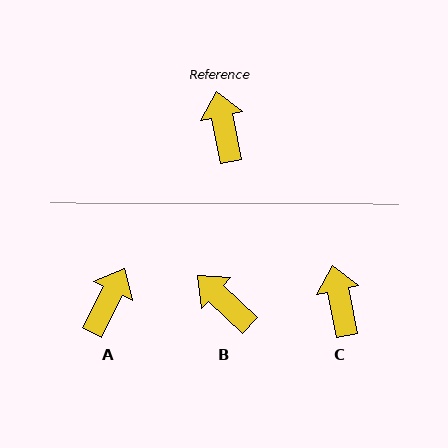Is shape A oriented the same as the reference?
No, it is off by about 39 degrees.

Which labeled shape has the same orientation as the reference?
C.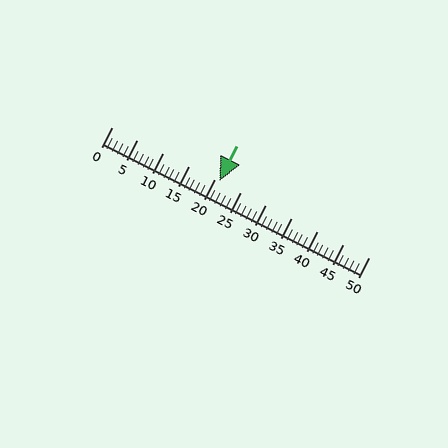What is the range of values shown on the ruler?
The ruler shows values from 0 to 50.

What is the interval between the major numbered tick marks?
The major tick marks are spaced 5 units apart.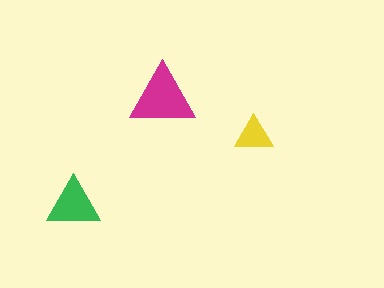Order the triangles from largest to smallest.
the magenta one, the green one, the yellow one.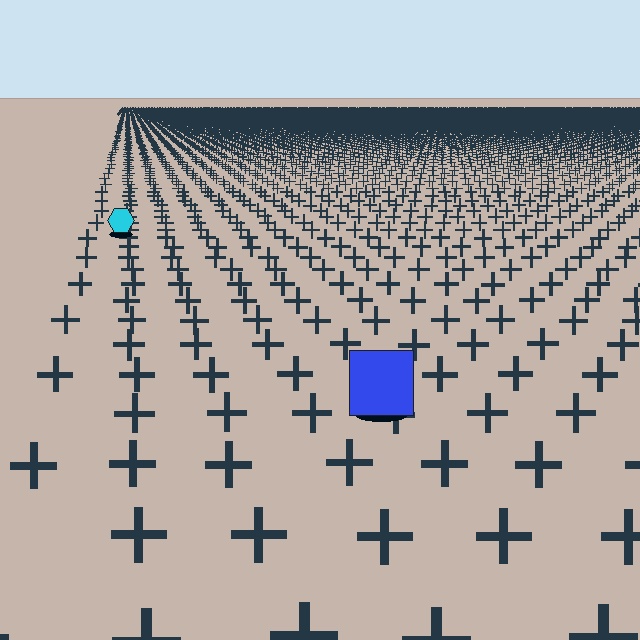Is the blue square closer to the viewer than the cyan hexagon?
Yes. The blue square is closer — you can tell from the texture gradient: the ground texture is coarser near it.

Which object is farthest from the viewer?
The cyan hexagon is farthest from the viewer. It appears smaller and the ground texture around it is denser.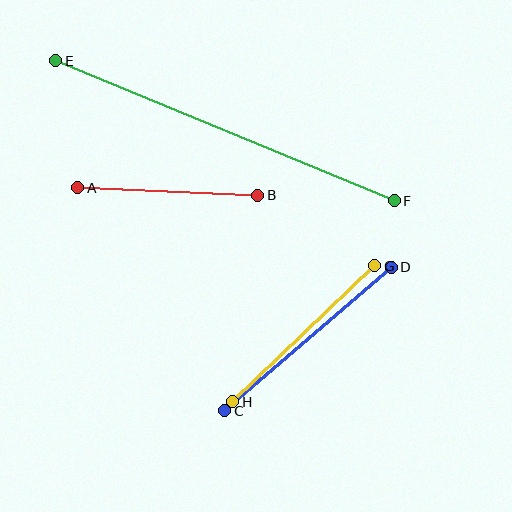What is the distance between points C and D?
The distance is approximately 220 pixels.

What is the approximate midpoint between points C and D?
The midpoint is at approximately (308, 339) pixels.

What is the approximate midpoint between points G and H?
The midpoint is at approximately (304, 334) pixels.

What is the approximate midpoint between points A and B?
The midpoint is at approximately (168, 192) pixels.